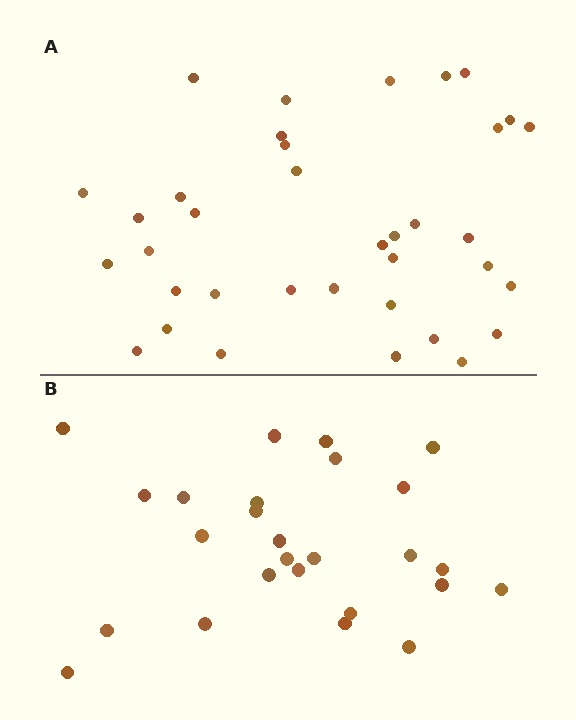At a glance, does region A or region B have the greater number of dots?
Region A (the top region) has more dots.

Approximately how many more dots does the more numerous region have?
Region A has roughly 10 or so more dots than region B.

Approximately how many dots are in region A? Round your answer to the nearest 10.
About 40 dots. (The exact count is 36, which rounds to 40.)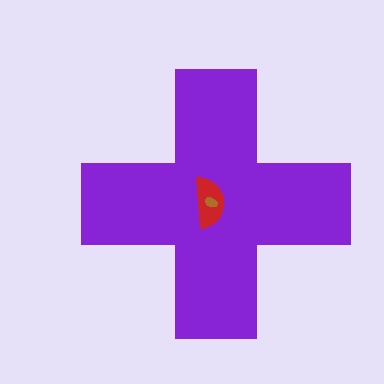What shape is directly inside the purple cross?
The red semicircle.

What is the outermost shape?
The purple cross.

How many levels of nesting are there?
3.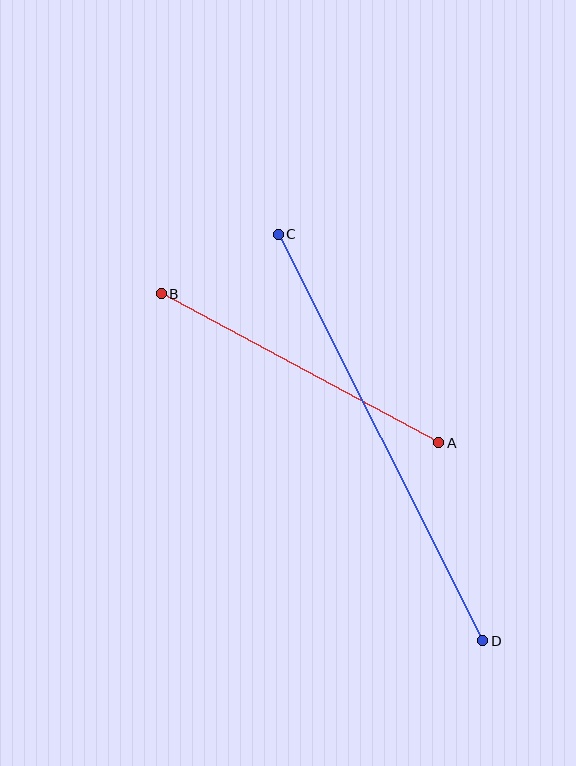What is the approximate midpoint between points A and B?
The midpoint is at approximately (300, 368) pixels.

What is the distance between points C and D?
The distance is approximately 455 pixels.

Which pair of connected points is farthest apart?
Points C and D are farthest apart.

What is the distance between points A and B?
The distance is approximately 315 pixels.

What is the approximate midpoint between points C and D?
The midpoint is at approximately (380, 437) pixels.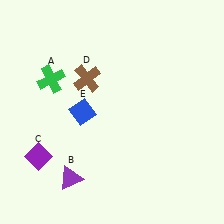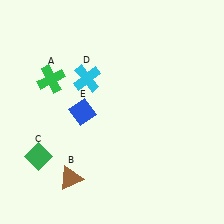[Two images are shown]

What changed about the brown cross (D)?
In Image 1, D is brown. In Image 2, it changed to cyan.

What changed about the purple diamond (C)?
In Image 1, C is purple. In Image 2, it changed to green.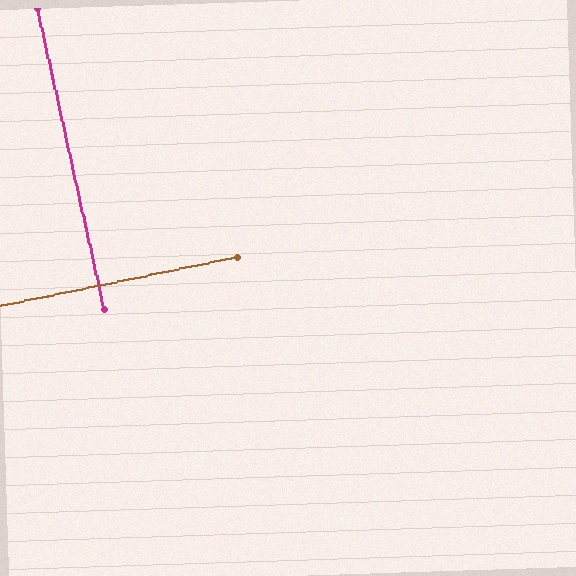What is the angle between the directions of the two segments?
Approximately 89 degrees.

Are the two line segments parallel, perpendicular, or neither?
Perpendicular — they meet at approximately 89°.